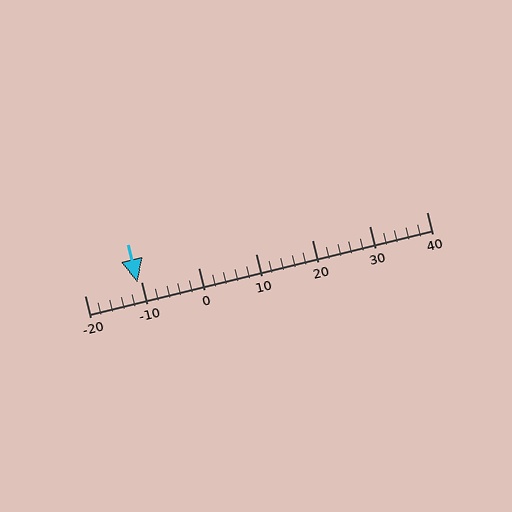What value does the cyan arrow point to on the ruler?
The cyan arrow points to approximately -11.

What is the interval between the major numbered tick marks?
The major tick marks are spaced 10 units apart.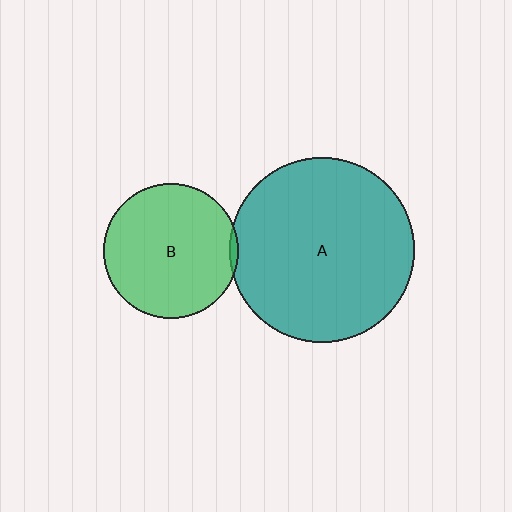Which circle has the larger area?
Circle A (teal).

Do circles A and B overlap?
Yes.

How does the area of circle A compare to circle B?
Approximately 1.9 times.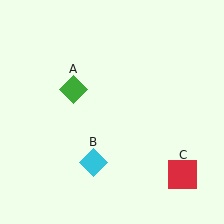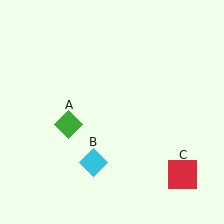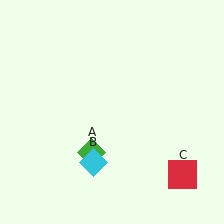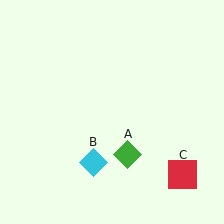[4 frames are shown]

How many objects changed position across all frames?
1 object changed position: green diamond (object A).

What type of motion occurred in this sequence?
The green diamond (object A) rotated counterclockwise around the center of the scene.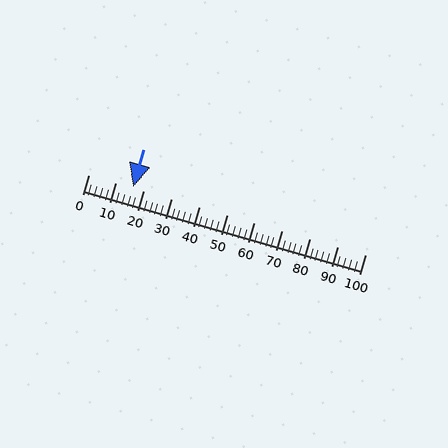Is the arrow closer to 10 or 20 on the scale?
The arrow is closer to 20.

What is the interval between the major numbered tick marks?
The major tick marks are spaced 10 units apart.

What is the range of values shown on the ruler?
The ruler shows values from 0 to 100.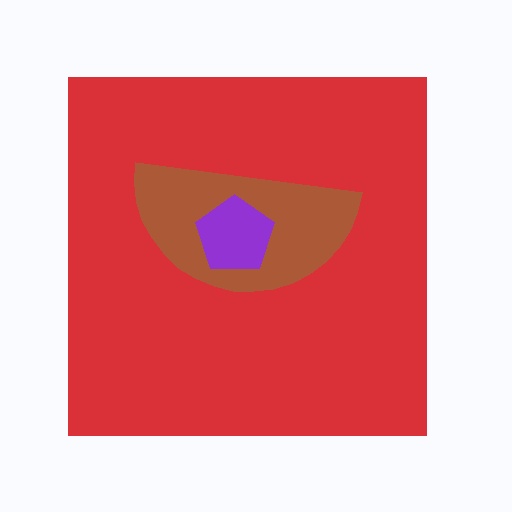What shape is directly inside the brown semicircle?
The purple pentagon.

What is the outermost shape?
The red square.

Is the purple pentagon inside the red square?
Yes.